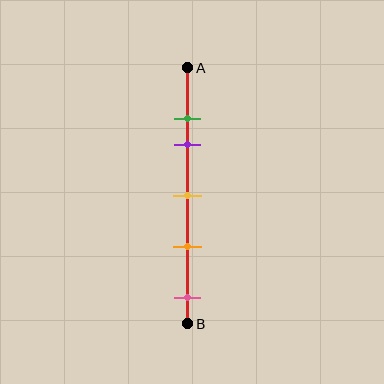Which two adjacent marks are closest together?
The green and purple marks are the closest adjacent pair.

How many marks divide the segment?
There are 5 marks dividing the segment.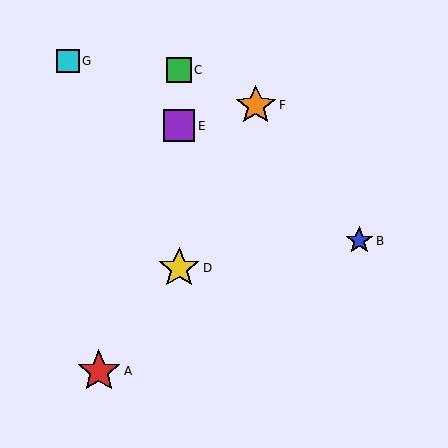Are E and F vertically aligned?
No, E is at x≈179 and F is at x≈256.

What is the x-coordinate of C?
Object C is at x≈179.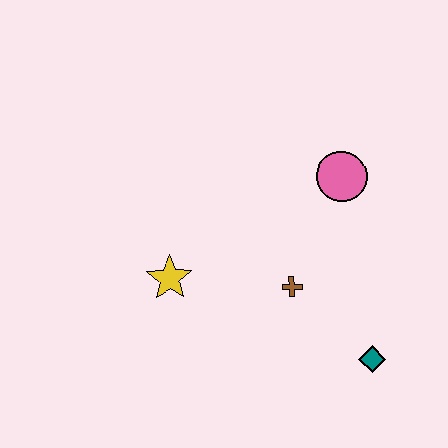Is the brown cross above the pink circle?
No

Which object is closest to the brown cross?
The teal diamond is closest to the brown cross.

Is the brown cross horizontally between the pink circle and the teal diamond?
No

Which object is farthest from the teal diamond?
The yellow star is farthest from the teal diamond.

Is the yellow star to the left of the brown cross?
Yes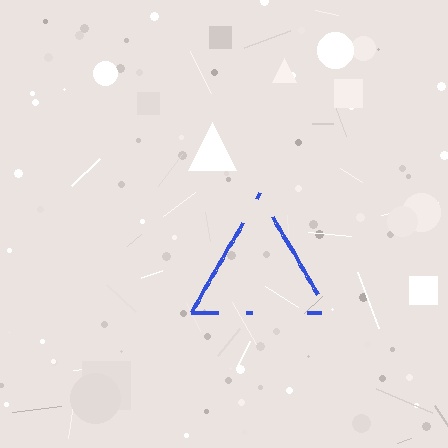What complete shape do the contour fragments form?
The contour fragments form a triangle.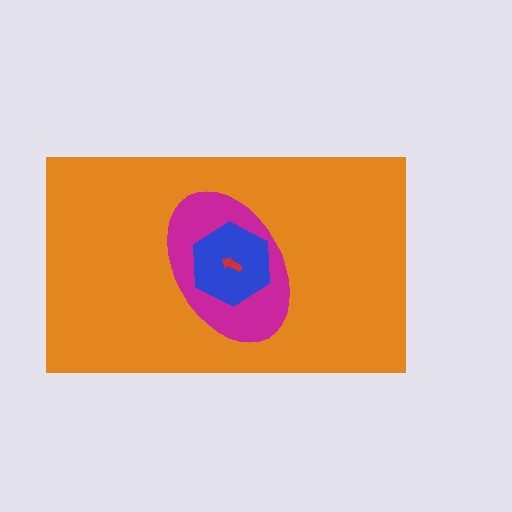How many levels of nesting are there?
4.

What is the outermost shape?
The orange rectangle.